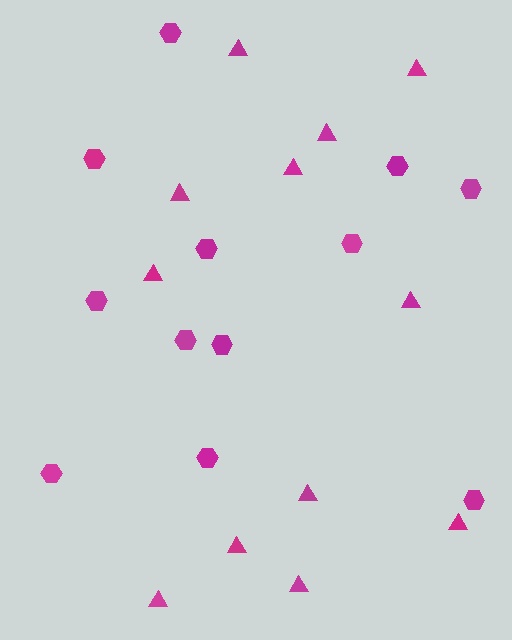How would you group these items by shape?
There are 2 groups: one group of triangles (12) and one group of hexagons (12).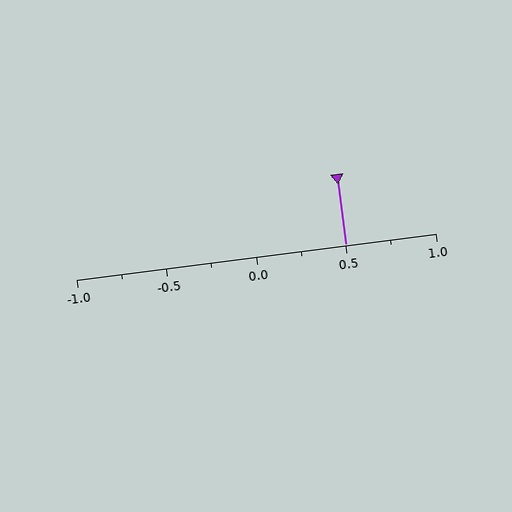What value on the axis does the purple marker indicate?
The marker indicates approximately 0.5.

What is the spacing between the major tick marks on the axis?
The major ticks are spaced 0.5 apart.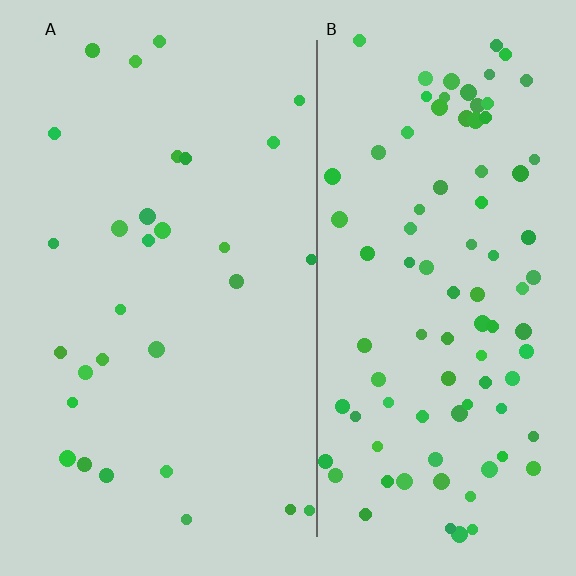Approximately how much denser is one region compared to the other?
Approximately 3.1× — region B over region A.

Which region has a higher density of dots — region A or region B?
B (the right).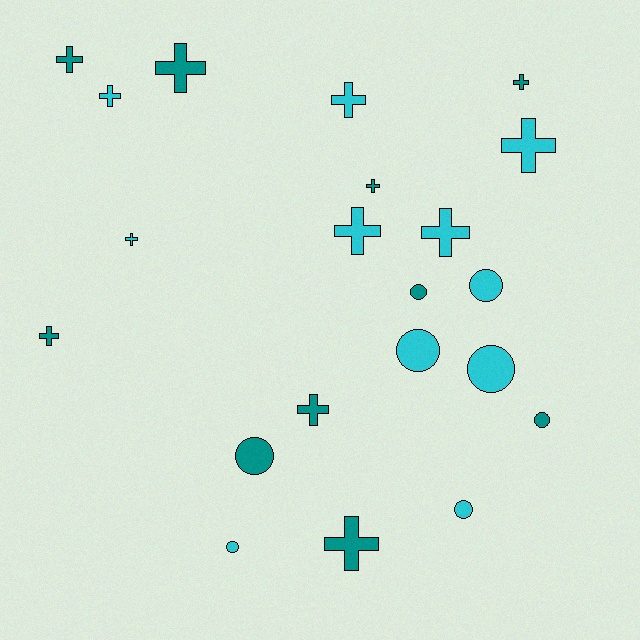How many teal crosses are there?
There are 7 teal crosses.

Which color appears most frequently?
Cyan, with 11 objects.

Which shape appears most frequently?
Cross, with 13 objects.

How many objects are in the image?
There are 21 objects.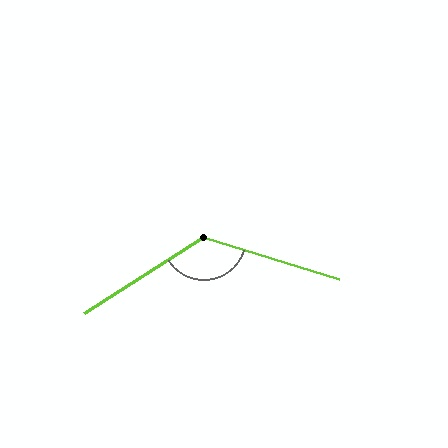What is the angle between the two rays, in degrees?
Approximately 130 degrees.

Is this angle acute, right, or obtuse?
It is obtuse.